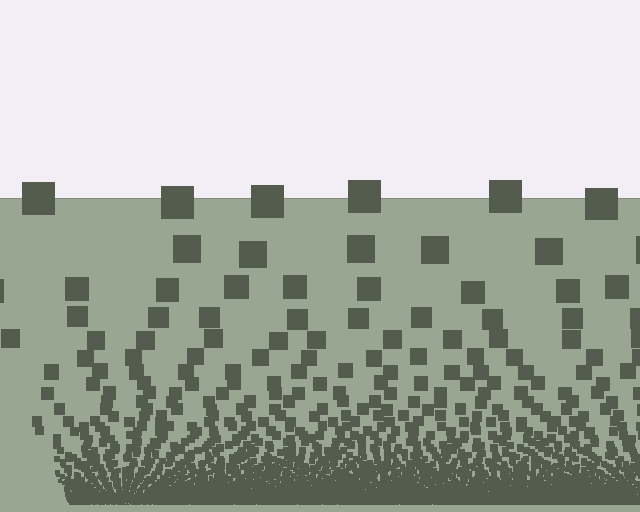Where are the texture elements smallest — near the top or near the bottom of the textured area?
Near the bottom.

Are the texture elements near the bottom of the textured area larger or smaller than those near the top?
Smaller. The gradient is inverted — elements near the bottom are smaller and denser.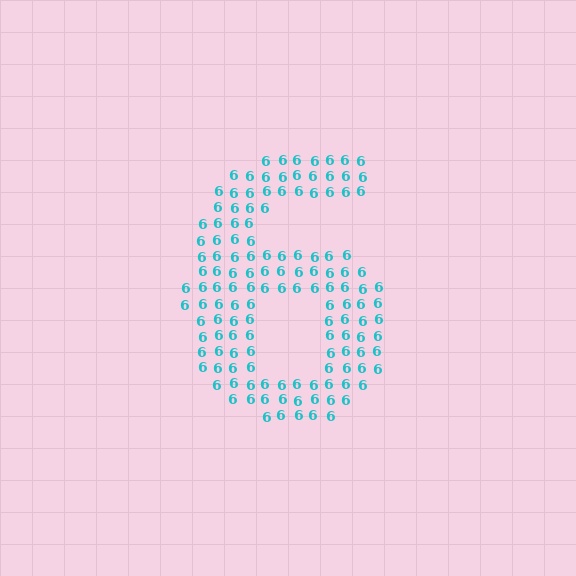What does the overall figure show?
The overall figure shows the digit 6.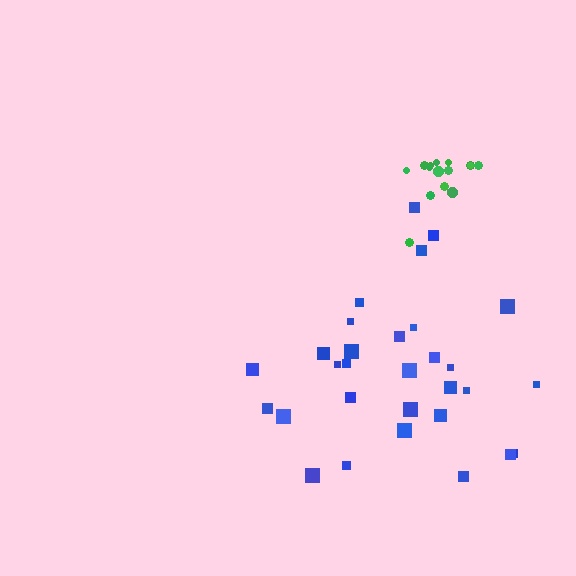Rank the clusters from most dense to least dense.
green, blue.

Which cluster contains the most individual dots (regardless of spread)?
Blue (30).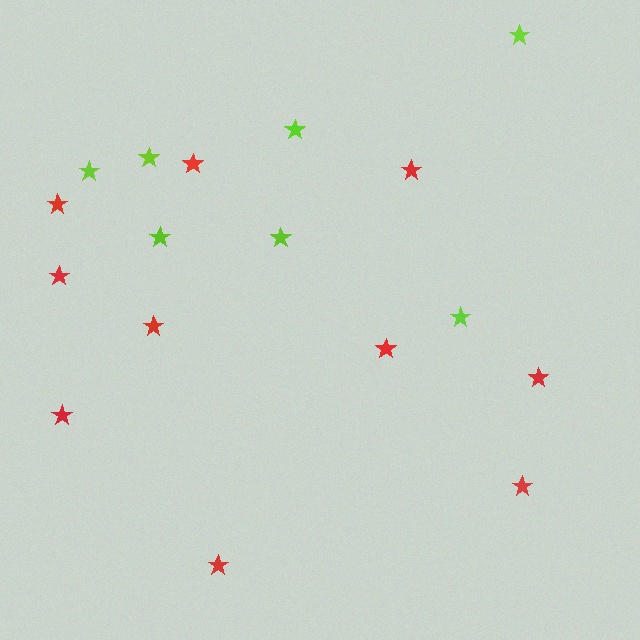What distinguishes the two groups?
There are 2 groups: one group of red stars (10) and one group of lime stars (7).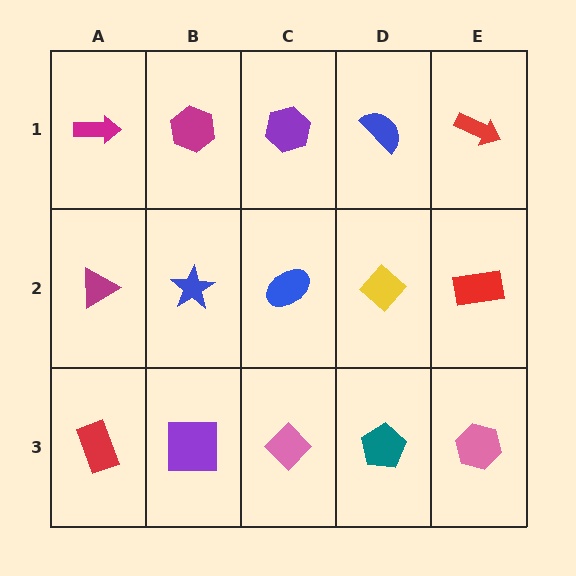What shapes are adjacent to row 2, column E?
A red arrow (row 1, column E), a pink hexagon (row 3, column E), a yellow diamond (row 2, column D).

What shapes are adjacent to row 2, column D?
A blue semicircle (row 1, column D), a teal pentagon (row 3, column D), a blue ellipse (row 2, column C), a red rectangle (row 2, column E).